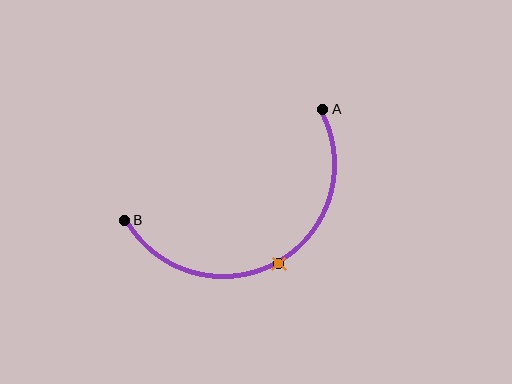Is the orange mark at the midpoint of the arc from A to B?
Yes. The orange mark lies on the arc at equal arc-length from both A and B — it is the arc midpoint.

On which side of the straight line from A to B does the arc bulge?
The arc bulges below the straight line connecting A and B.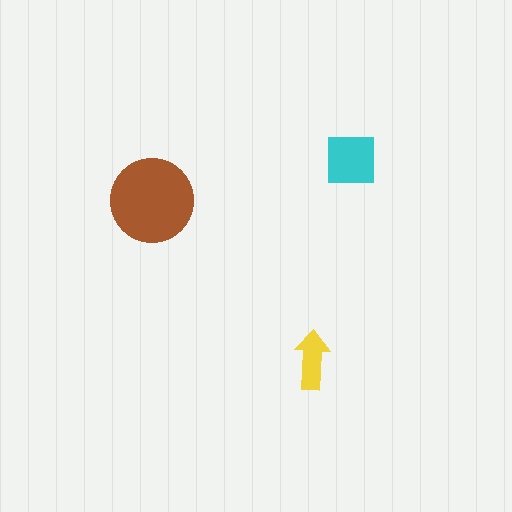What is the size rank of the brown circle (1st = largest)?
1st.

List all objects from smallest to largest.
The yellow arrow, the cyan square, the brown circle.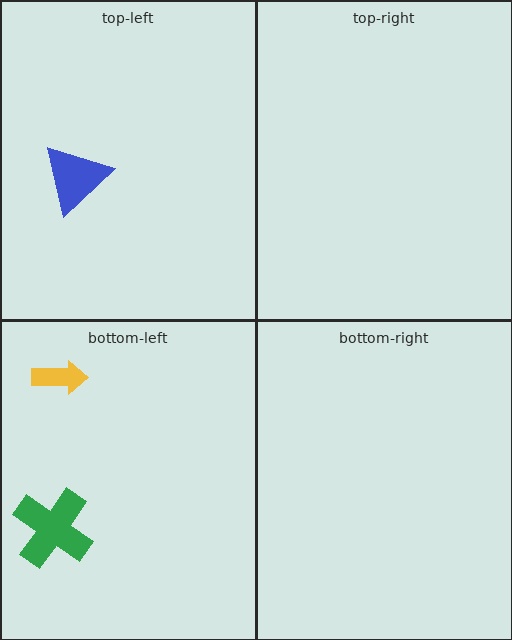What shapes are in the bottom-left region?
The green cross, the yellow arrow.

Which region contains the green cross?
The bottom-left region.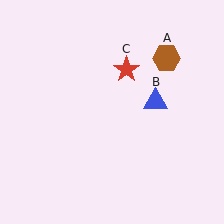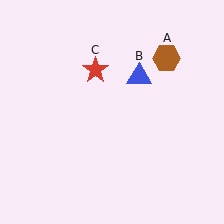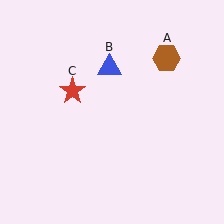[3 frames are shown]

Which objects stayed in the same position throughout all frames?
Brown hexagon (object A) remained stationary.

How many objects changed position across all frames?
2 objects changed position: blue triangle (object B), red star (object C).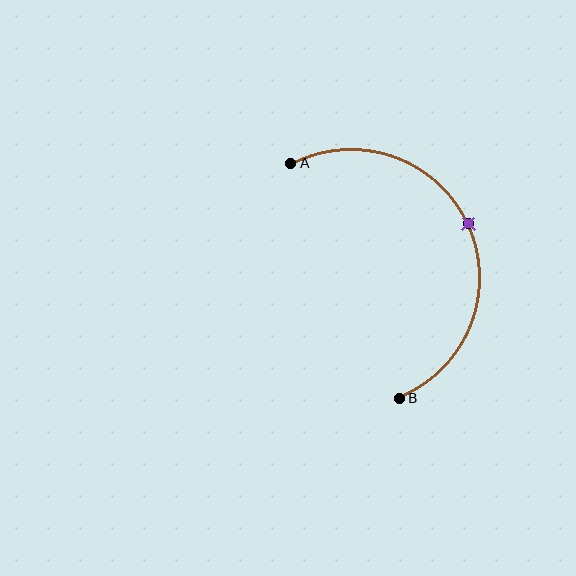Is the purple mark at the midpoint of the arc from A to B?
Yes. The purple mark lies on the arc at equal arc-length from both A and B — it is the arc midpoint.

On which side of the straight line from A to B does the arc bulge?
The arc bulges to the right of the straight line connecting A and B.